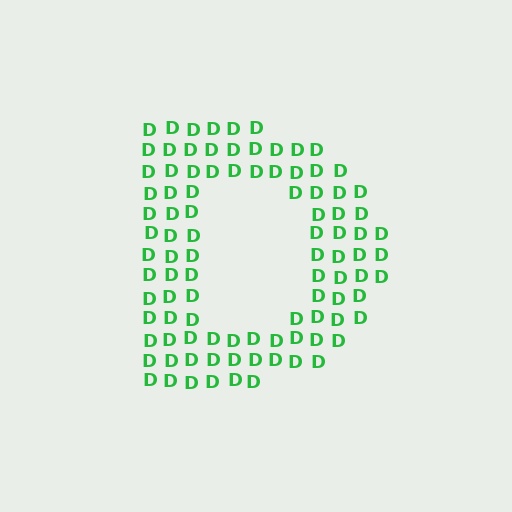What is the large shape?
The large shape is the letter D.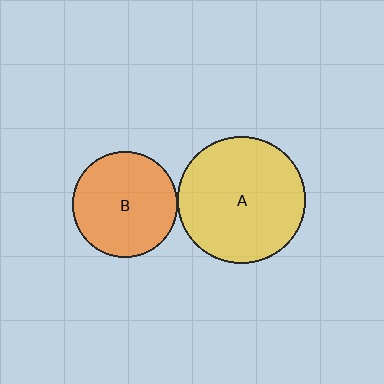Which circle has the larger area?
Circle A (yellow).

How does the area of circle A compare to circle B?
Approximately 1.5 times.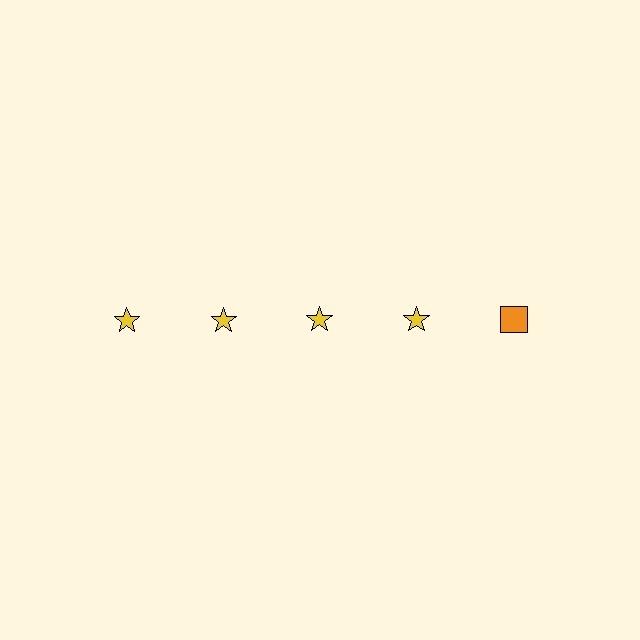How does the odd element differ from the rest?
It differs in both color (orange instead of yellow) and shape (square instead of star).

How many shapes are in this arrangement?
There are 5 shapes arranged in a grid pattern.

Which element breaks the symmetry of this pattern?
The orange square in the top row, rightmost column breaks the symmetry. All other shapes are yellow stars.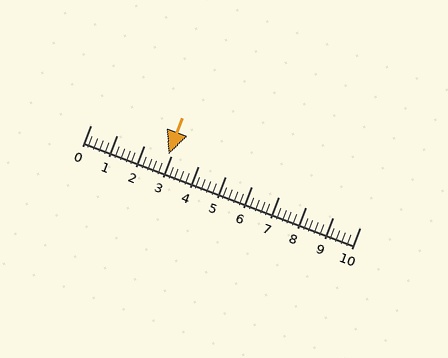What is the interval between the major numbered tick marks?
The major tick marks are spaced 1 units apart.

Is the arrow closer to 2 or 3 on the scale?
The arrow is closer to 3.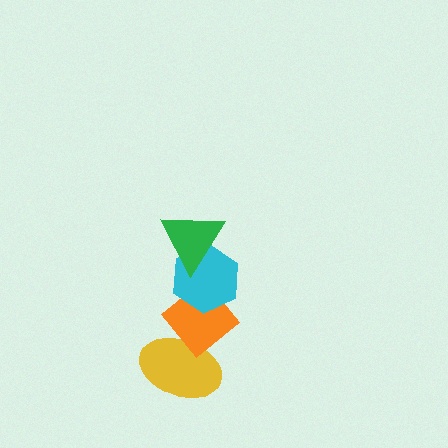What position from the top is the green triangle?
The green triangle is 1st from the top.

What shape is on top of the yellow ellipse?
The orange diamond is on top of the yellow ellipse.